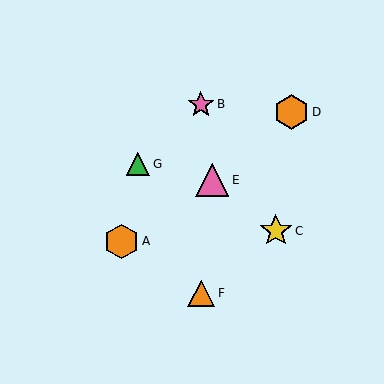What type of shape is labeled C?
Shape C is a yellow star.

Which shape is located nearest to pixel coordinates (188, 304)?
The orange triangle (labeled F) at (201, 293) is nearest to that location.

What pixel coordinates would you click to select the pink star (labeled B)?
Click at (201, 104) to select the pink star B.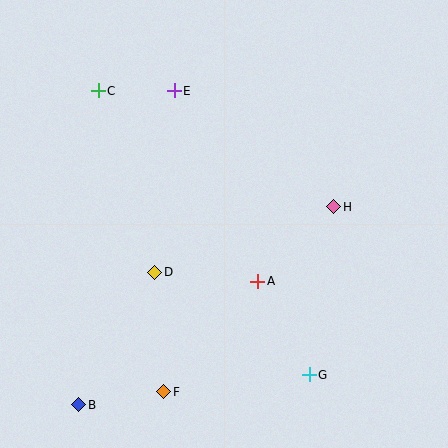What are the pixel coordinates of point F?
Point F is at (164, 392).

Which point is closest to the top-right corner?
Point H is closest to the top-right corner.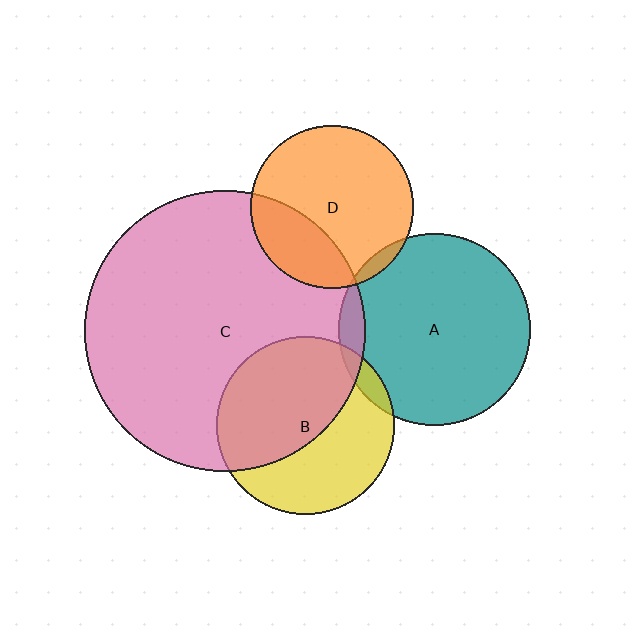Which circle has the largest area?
Circle C (pink).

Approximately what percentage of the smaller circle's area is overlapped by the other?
Approximately 5%.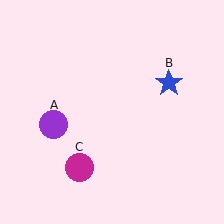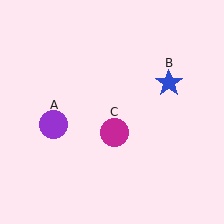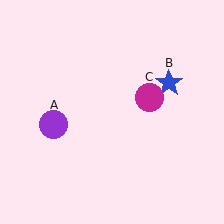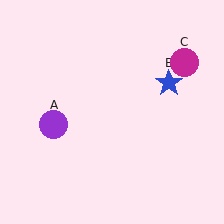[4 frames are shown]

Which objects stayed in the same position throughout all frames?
Purple circle (object A) and blue star (object B) remained stationary.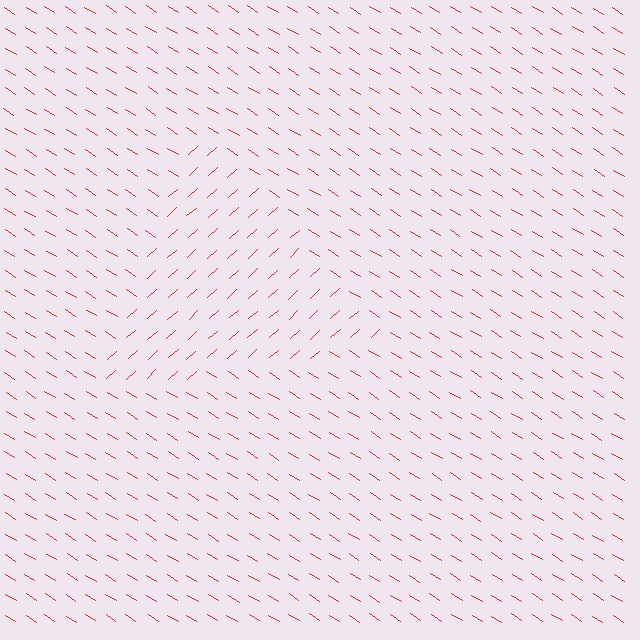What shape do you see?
I see a triangle.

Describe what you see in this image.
The image is filled with small red line segments. A triangle region in the image has lines oriented differently from the surrounding lines, creating a visible texture boundary.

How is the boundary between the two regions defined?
The boundary is defined purely by a change in line orientation (approximately 74 degrees difference). All lines are the same color and thickness.